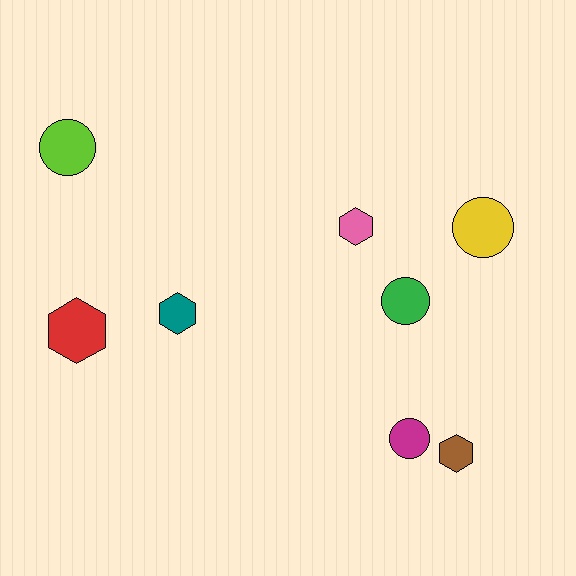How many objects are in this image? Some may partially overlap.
There are 8 objects.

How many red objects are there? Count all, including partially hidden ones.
There is 1 red object.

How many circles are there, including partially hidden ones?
There are 4 circles.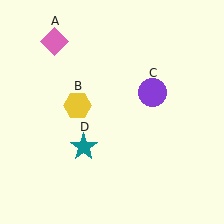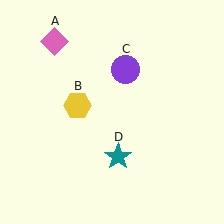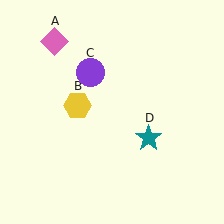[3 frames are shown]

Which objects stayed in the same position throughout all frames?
Pink diamond (object A) and yellow hexagon (object B) remained stationary.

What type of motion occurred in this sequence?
The purple circle (object C), teal star (object D) rotated counterclockwise around the center of the scene.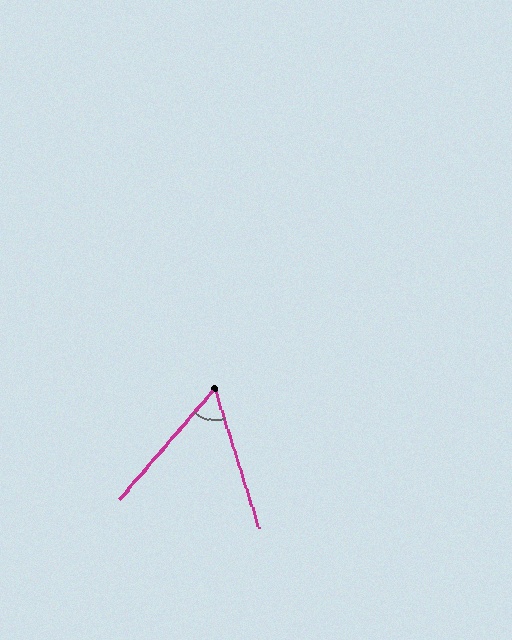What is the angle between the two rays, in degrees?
Approximately 58 degrees.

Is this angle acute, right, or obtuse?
It is acute.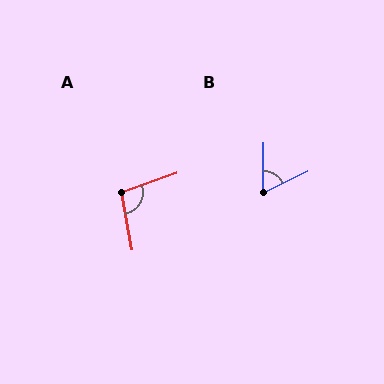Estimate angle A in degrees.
Approximately 99 degrees.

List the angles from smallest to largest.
B (64°), A (99°).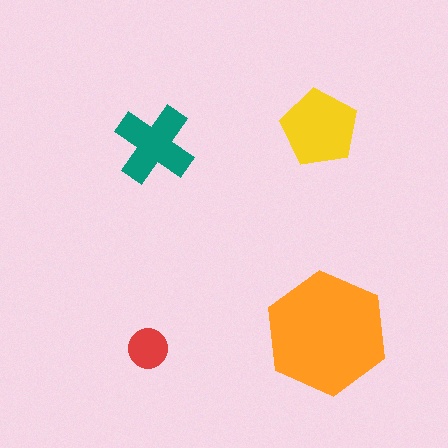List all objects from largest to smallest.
The orange hexagon, the yellow pentagon, the teal cross, the red circle.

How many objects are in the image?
There are 4 objects in the image.